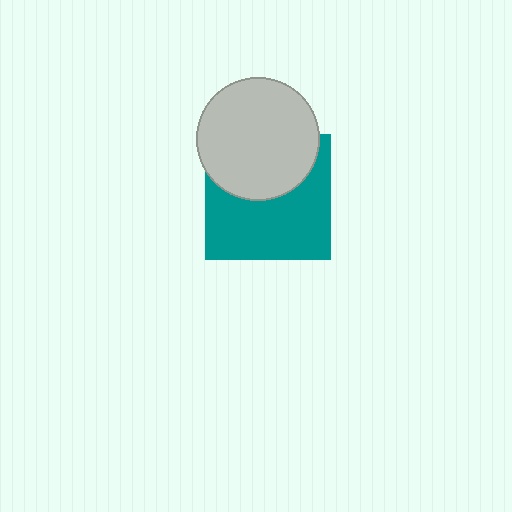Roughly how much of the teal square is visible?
About half of it is visible (roughly 59%).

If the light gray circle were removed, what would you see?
You would see the complete teal square.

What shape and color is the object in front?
The object in front is a light gray circle.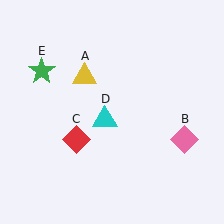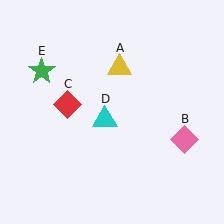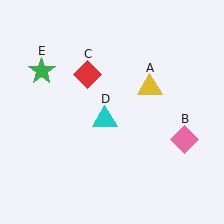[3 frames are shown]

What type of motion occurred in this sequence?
The yellow triangle (object A), red diamond (object C) rotated clockwise around the center of the scene.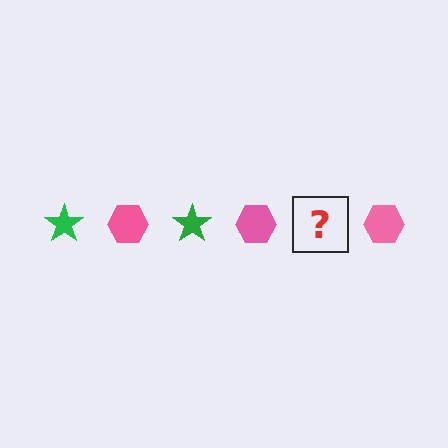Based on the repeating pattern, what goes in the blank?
The blank should be a green star.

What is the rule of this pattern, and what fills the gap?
The rule is that the pattern alternates between green star and pink hexagon. The gap should be filled with a green star.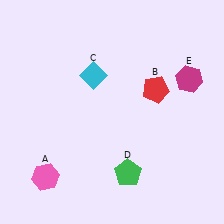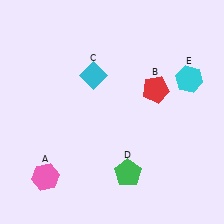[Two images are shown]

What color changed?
The hexagon (E) changed from magenta in Image 1 to cyan in Image 2.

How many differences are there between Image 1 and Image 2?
There is 1 difference between the two images.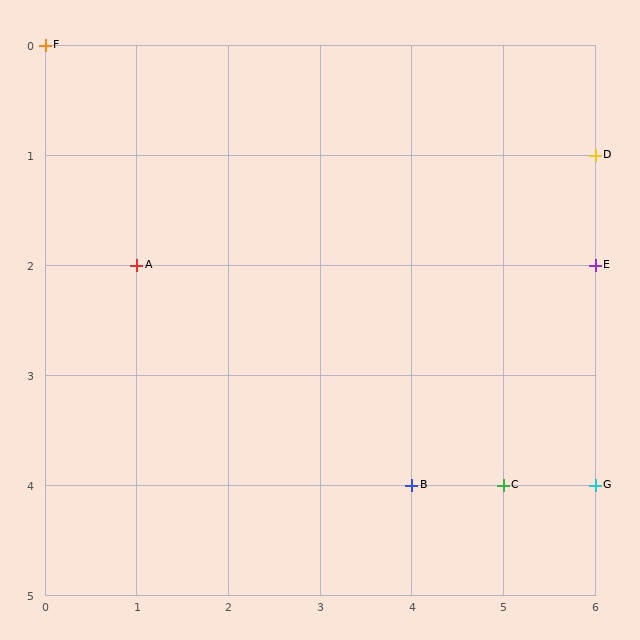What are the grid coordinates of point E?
Point E is at grid coordinates (6, 2).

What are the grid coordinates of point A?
Point A is at grid coordinates (1, 2).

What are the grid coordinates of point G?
Point G is at grid coordinates (6, 4).